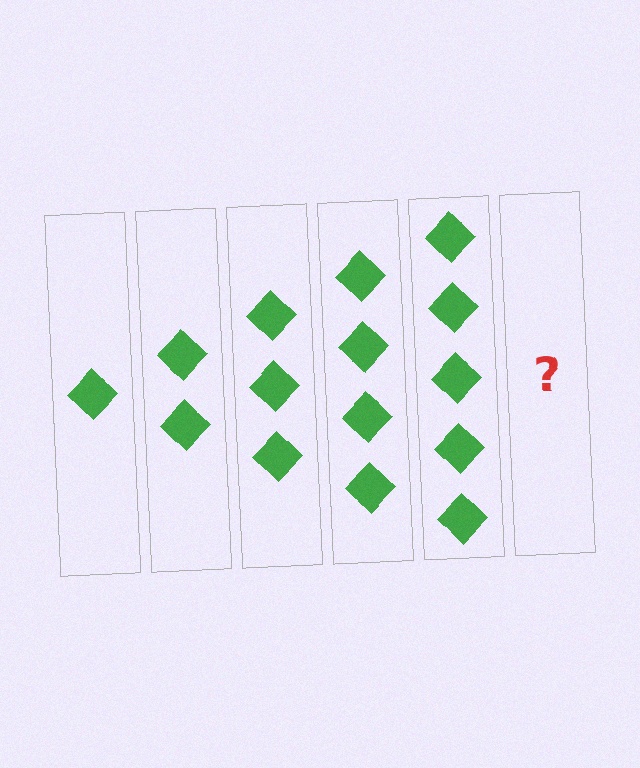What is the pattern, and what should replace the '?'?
The pattern is that each step adds one more diamond. The '?' should be 6 diamonds.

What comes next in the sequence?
The next element should be 6 diamonds.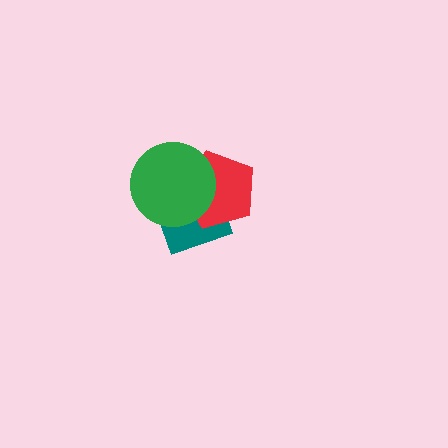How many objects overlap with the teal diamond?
2 objects overlap with the teal diamond.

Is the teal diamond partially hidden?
Yes, it is partially covered by another shape.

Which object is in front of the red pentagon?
The green circle is in front of the red pentagon.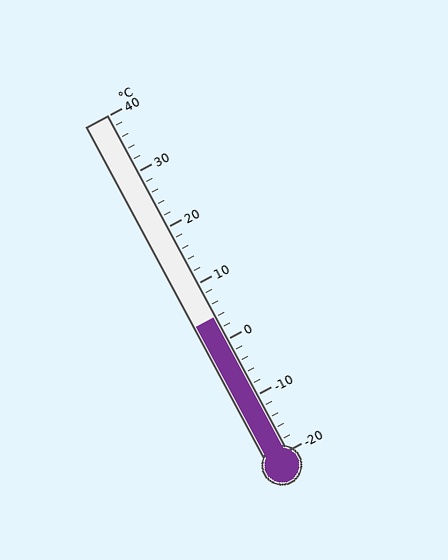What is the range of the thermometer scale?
The thermometer scale ranges from -20°C to 40°C.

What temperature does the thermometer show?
The thermometer shows approximately 4°C.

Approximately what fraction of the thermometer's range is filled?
The thermometer is filled to approximately 40% of its range.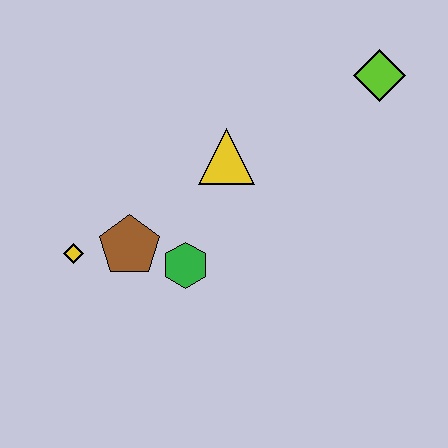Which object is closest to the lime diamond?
The yellow triangle is closest to the lime diamond.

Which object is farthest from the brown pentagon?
The lime diamond is farthest from the brown pentagon.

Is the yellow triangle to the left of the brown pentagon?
No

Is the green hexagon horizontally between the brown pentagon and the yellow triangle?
Yes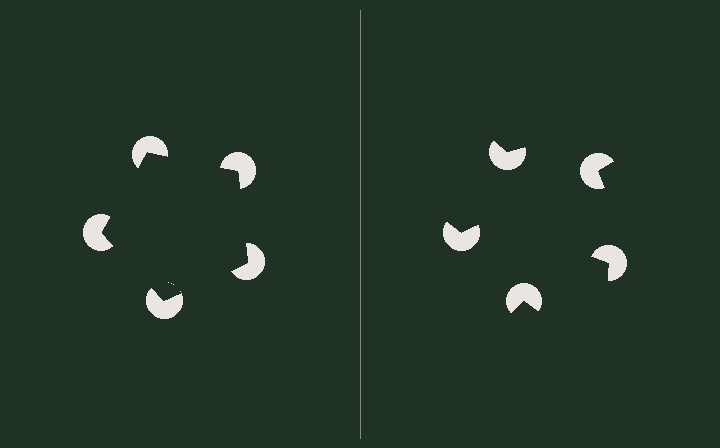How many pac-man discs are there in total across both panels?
10 — 5 on each side.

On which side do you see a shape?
An illusory pentagon appears on the left side. On the right side the wedge cuts are rotated, so no coherent shape forms.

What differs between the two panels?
The pac-man discs are positioned identically on both sides; only the wedge orientations differ. On the left they align to a pentagon; on the right they are misaligned.